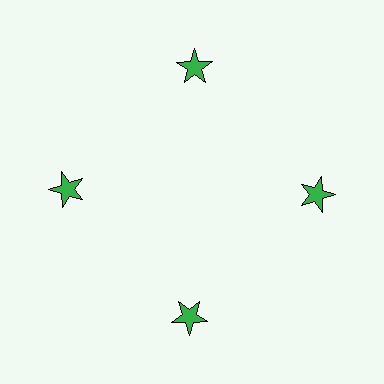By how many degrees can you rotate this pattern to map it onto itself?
The pattern maps onto itself every 90 degrees of rotation.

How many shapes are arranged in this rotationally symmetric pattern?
There are 4 shapes, arranged in 4 groups of 1.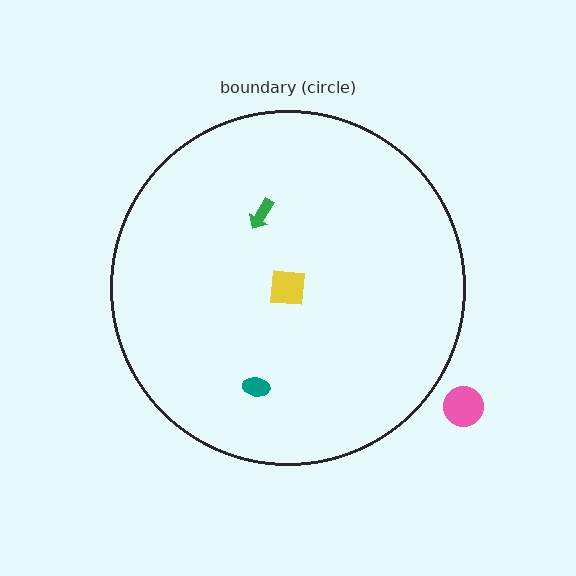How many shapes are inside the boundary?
3 inside, 1 outside.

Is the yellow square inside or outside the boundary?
Inside.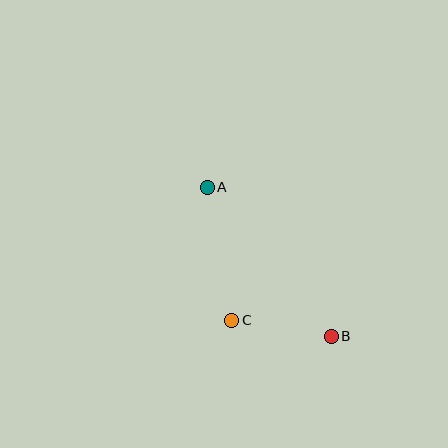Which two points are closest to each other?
Points B and C are closest to each other.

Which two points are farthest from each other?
Points A and B are farthest from each other.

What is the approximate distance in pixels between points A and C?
The distance between A and C is approximately 135 pixels.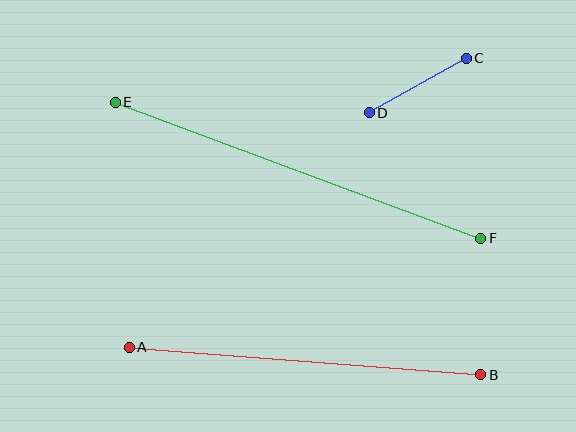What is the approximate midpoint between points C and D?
The midpoint is at approximately (418, 85) pixels.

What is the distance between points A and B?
The distance is approximately 353 pixels.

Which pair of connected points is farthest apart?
Points E and F are farthest apart.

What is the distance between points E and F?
The distance is approximately 390 pixels.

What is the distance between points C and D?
The distance is approximately 111 pixels.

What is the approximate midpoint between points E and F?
The midpoint is at approximately (298, 170) pixels.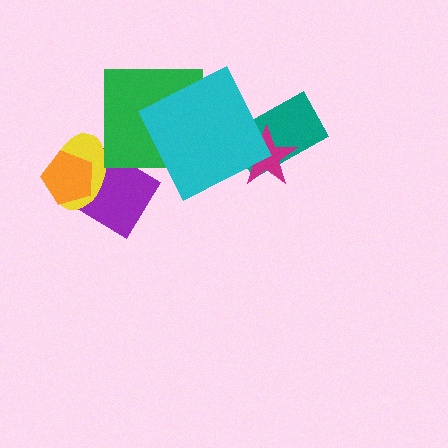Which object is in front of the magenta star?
The cyan square is in front of the magenta star.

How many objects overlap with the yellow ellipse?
2 objects overlap with the yellow ellipse.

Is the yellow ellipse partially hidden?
Yes, it is partially covered by another shape.